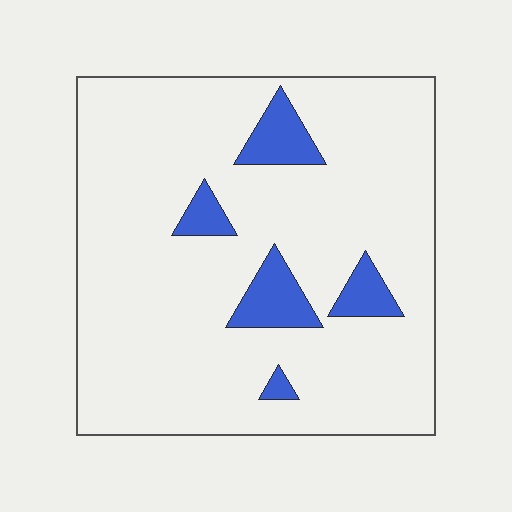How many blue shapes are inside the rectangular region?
5.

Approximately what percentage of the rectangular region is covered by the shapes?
Approximately 10%.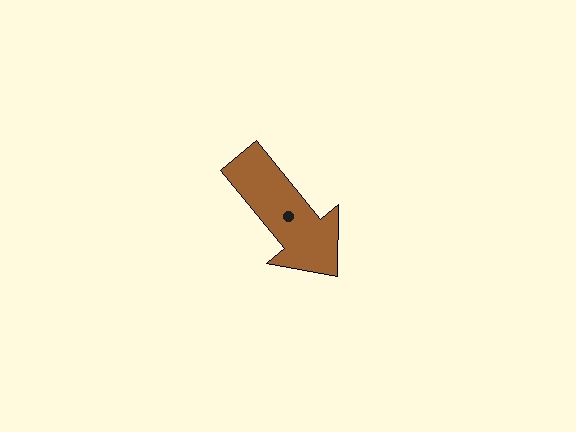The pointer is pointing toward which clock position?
Roughly 5 o'clock.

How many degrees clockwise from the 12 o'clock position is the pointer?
Approximately 141 degrees.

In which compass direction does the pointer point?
Southeast.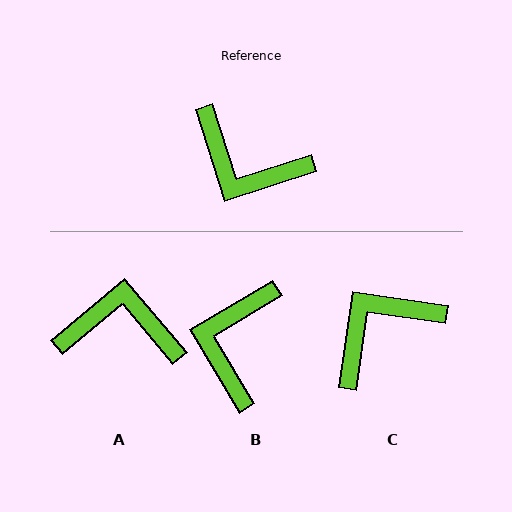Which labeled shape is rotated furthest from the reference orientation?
A, about 158 degrees away.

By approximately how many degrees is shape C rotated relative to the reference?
Approximately 116 degrees clockwise.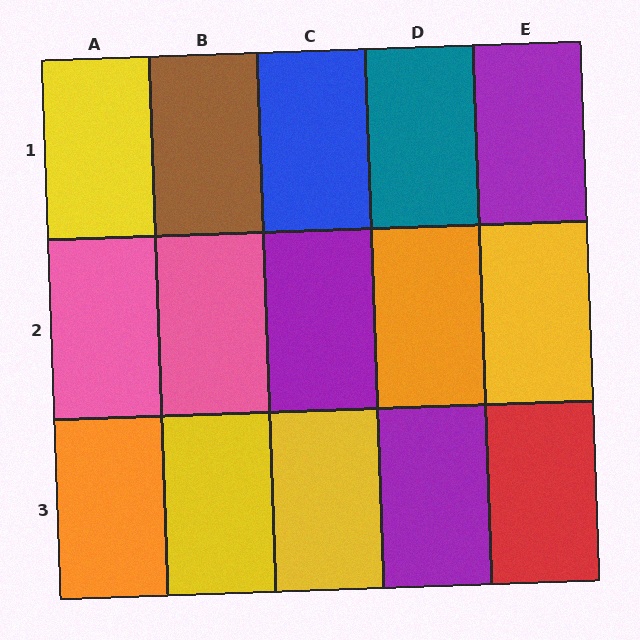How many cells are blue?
1 cell is blue.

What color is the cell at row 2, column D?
Orange.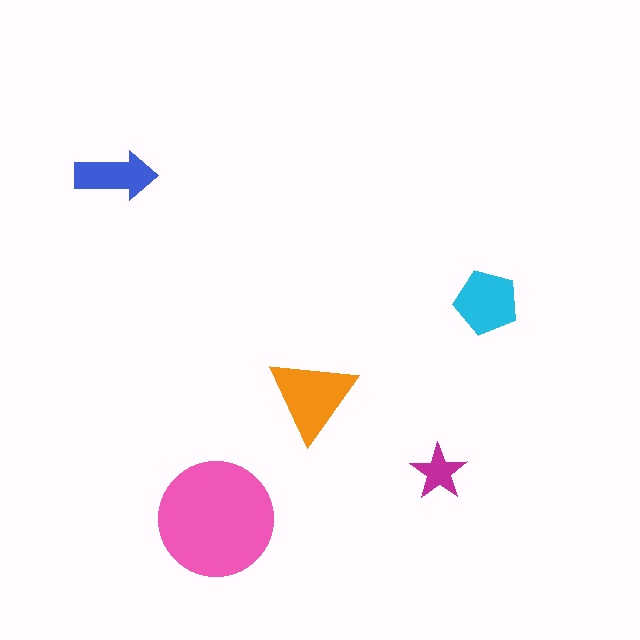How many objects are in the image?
There are 5 objects in the image.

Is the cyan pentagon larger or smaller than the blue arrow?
Larger.